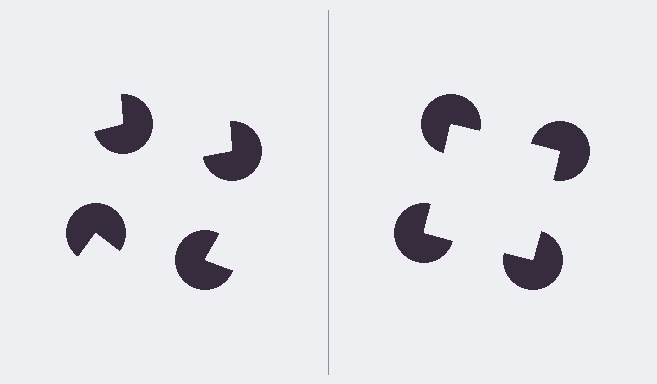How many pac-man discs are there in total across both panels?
8 — 4 on each side.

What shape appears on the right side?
An illusory square.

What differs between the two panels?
The pac-man discs are positioned identically on both sides; only the wedge orientations differ. On the right they align to a square; on the left they are misaligned.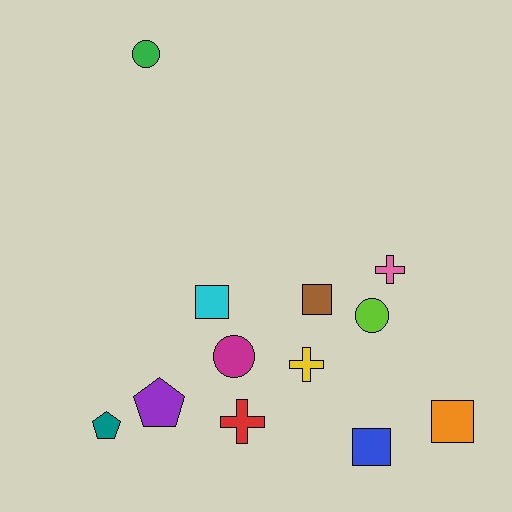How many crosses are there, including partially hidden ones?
There are 3 crosses.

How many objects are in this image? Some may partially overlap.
There are 12 objects.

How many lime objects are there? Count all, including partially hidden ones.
There is 1 lime object.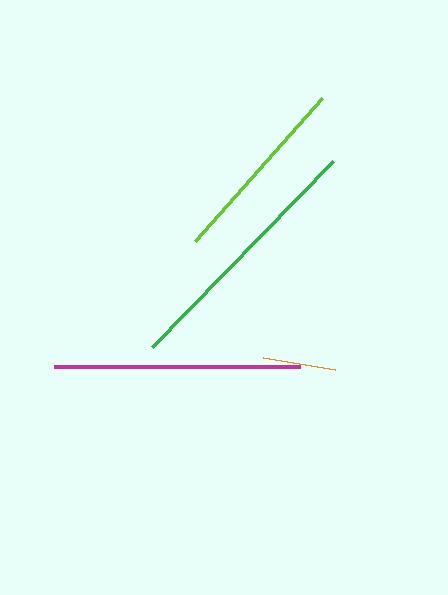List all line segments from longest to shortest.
From longest to shortest: green, magenta, lime, orange.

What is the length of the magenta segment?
The magenta segment is approximately 246 pixels long.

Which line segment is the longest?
The green line is the longest at approximately 260 pixels.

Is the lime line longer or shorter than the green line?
The green line is longer than the lime line.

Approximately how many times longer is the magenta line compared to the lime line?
The magenta line is approximately 1.3 times the length of the lime line.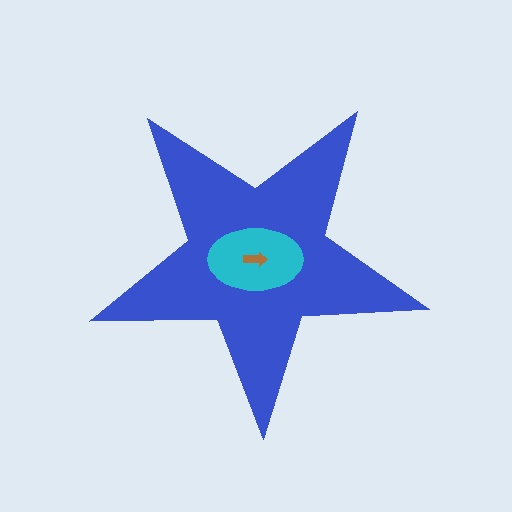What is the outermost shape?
The blue star.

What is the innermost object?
The brown arrow.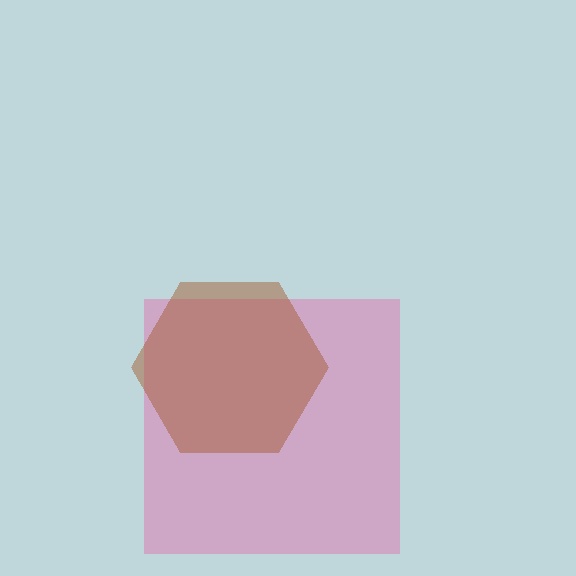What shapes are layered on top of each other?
The layered shapes are: a pink square, a brown hexagon.